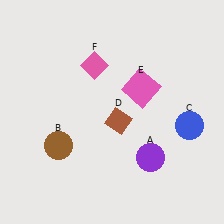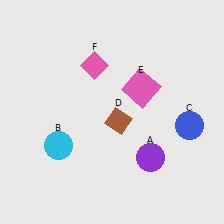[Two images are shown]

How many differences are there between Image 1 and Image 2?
There is 1 difference between the two images.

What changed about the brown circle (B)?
In Image 1, B is brown. In Image 2, it changed to cyan.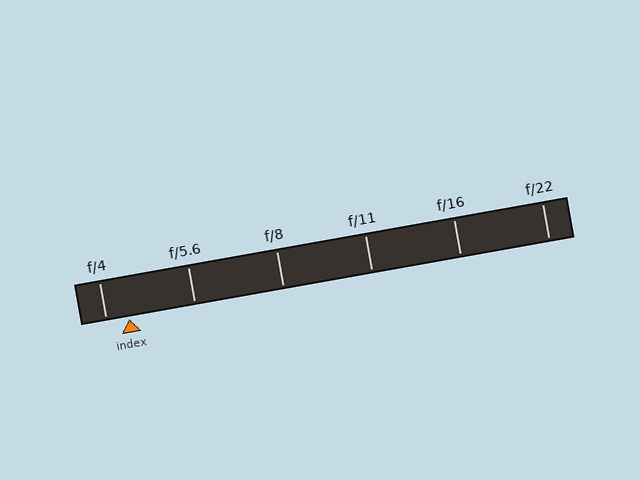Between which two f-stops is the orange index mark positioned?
The index mark is between f/4 and f/5.6.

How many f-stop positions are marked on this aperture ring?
There are 6 f-stop positions marked.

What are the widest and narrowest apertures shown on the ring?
The widest aperture shown is f/4 and the narrowest is f/22.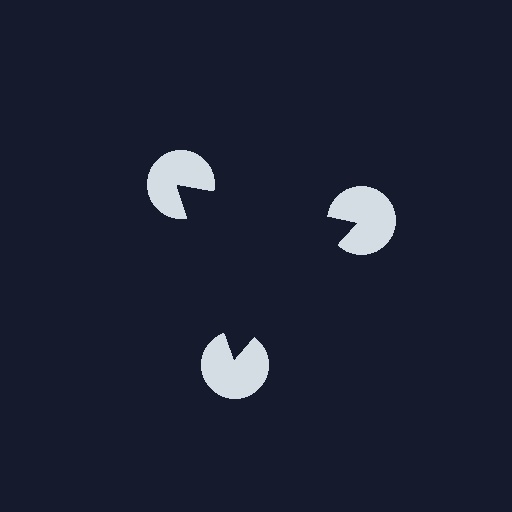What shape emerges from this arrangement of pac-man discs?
An illusory triangle — its edges are inferred from the aligned wedge cuts in the pac-man discs, not physically drawn.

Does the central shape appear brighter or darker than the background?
It typically appears slightly darker than the background, even though no actual brightness change is drawn.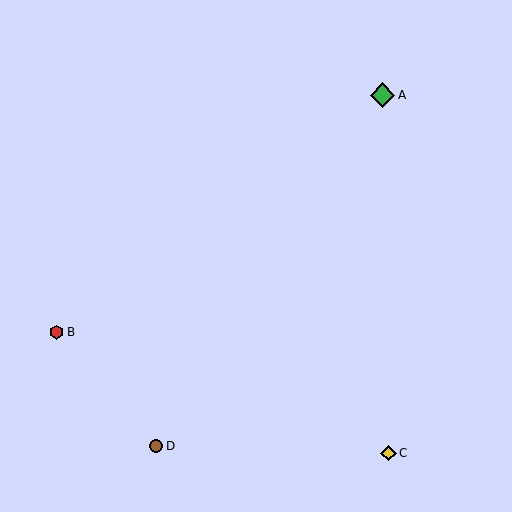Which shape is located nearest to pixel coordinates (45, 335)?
The red hexagon (labeled B) at (57, 332) is nearest to that location.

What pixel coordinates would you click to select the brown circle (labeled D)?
Click at (156, 446) to select the brown circle D.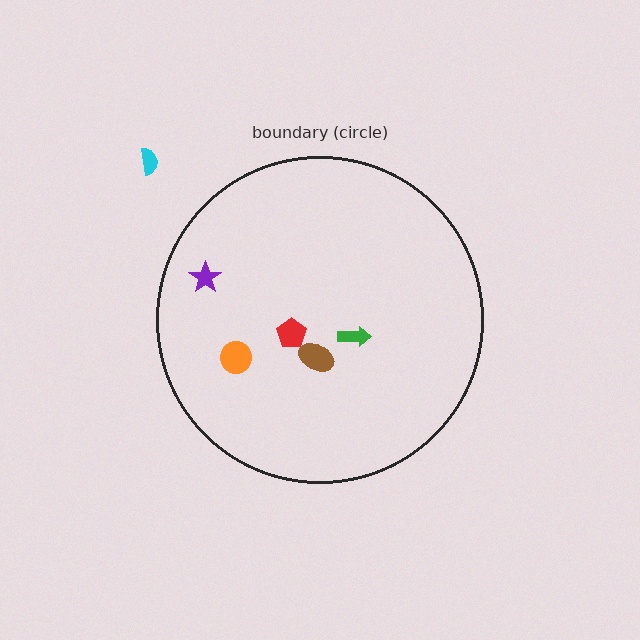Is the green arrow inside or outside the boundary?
Inside.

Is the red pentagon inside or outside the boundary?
Inside.